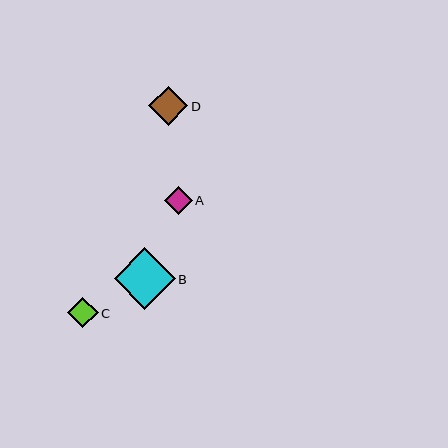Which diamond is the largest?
Diamond B is the largest with a size of approximately 61 pixels.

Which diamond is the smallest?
Diamond A is the smallest with a size of approximately 28 pixels.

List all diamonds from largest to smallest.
From largest to smallest: B, D, C, A.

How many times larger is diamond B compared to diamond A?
Diamond B is approximately 2.2 times the size of diamond A.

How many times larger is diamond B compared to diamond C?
Diamond B is approximately 2.0 times the size of diamond C.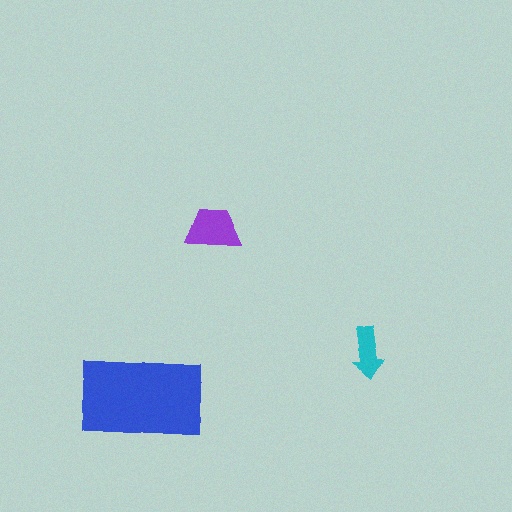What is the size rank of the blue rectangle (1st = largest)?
1st.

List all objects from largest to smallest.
The blue rectangle, the purple trapezoid, the cyan arrow.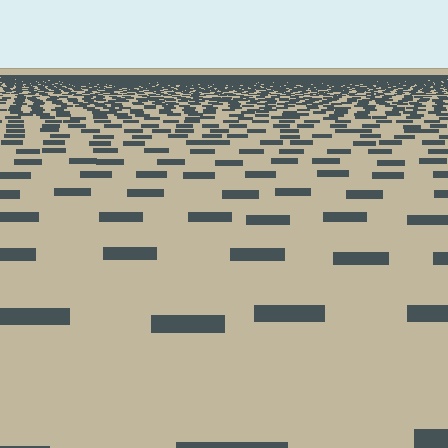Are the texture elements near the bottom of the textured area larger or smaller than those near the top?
Larger. Near the bottom, elements are closer to the viewer and appear at a bigger on-screen size.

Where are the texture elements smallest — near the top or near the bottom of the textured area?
Near the top.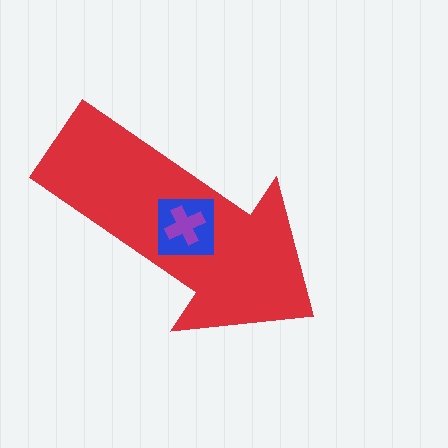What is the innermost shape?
The purple cross.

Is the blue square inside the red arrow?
Yes.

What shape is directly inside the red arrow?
The blue square.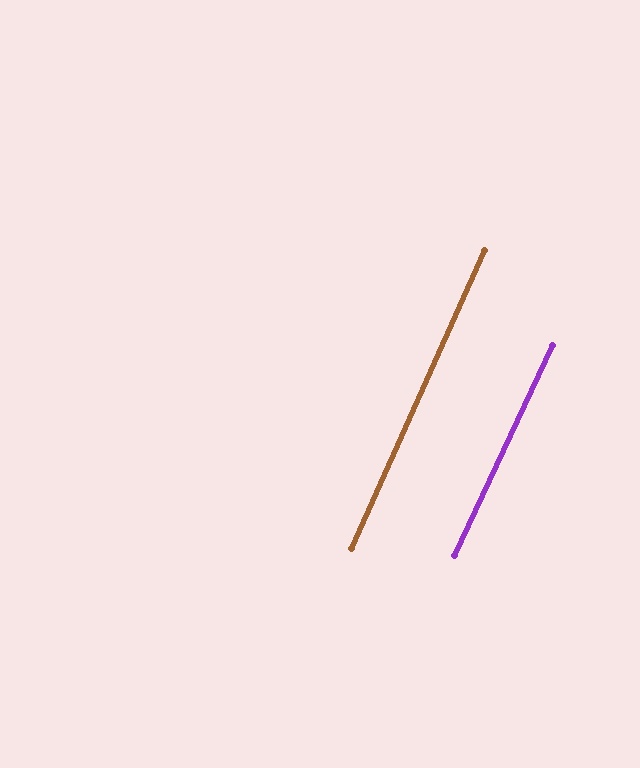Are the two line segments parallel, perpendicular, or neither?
Parallel — their directions differ by only 0.9°.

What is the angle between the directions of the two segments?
Approximately 1 degree.